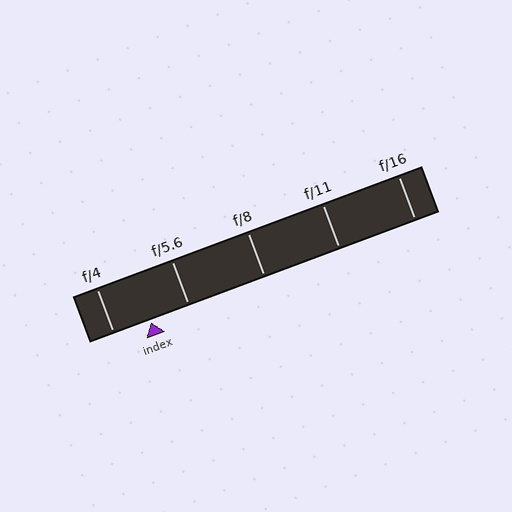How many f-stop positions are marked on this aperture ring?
There are 5 f-stop positions marked.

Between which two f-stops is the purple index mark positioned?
The index mark is between f/4 and f/5.6.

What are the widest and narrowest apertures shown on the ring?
The widest aperture shown is f/4 and the narrowest is f/16.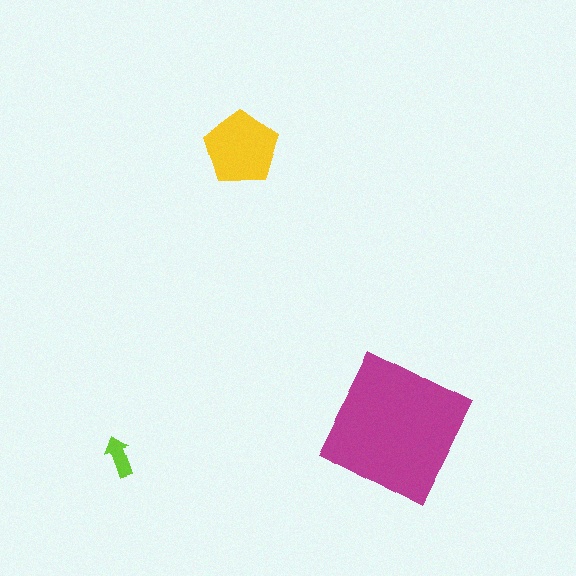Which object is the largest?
The magenta square.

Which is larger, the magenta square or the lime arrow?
The magenta square.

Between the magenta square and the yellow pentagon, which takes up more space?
The magenta square.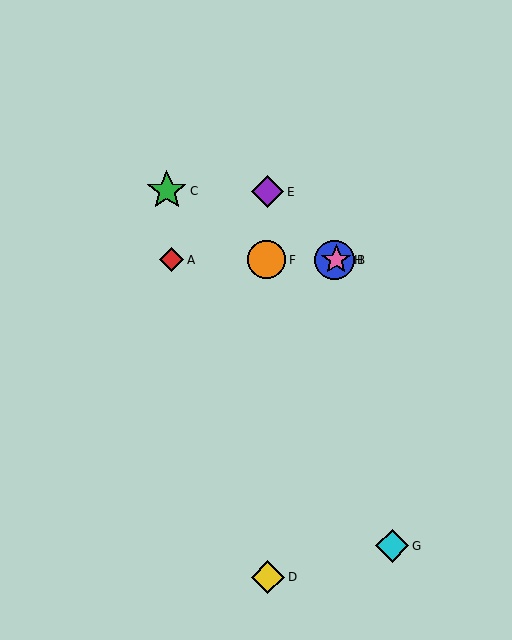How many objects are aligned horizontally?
4 objects (A, B, F, H) are aligned horizontally.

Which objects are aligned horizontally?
Objects A, B, F, H are aligned horizontally.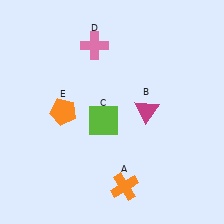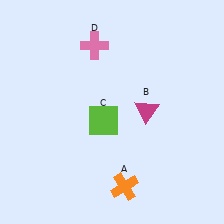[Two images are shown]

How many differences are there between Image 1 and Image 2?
There is 1 difference between the two images.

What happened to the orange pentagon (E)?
The orange pentagon (E) was removed in Image 2. It was in the top-left area of Image 1.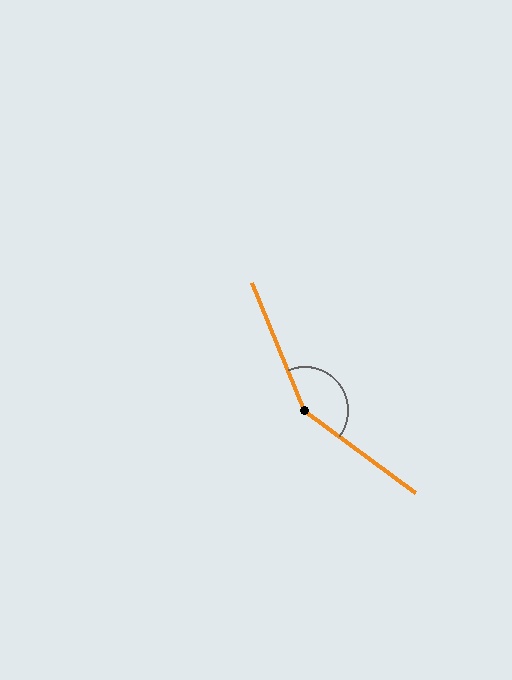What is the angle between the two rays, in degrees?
Approximately 149 degrees.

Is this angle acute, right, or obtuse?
It is obtuse.